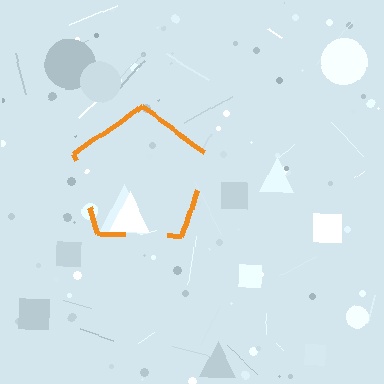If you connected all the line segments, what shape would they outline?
They would outline a pentagon.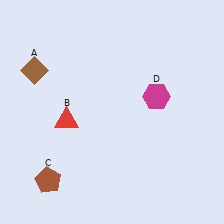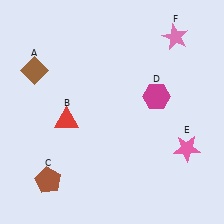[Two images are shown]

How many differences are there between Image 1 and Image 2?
There are 2 differences between the two images.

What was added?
A pink star (E), a pink star (F) were added in Image 2.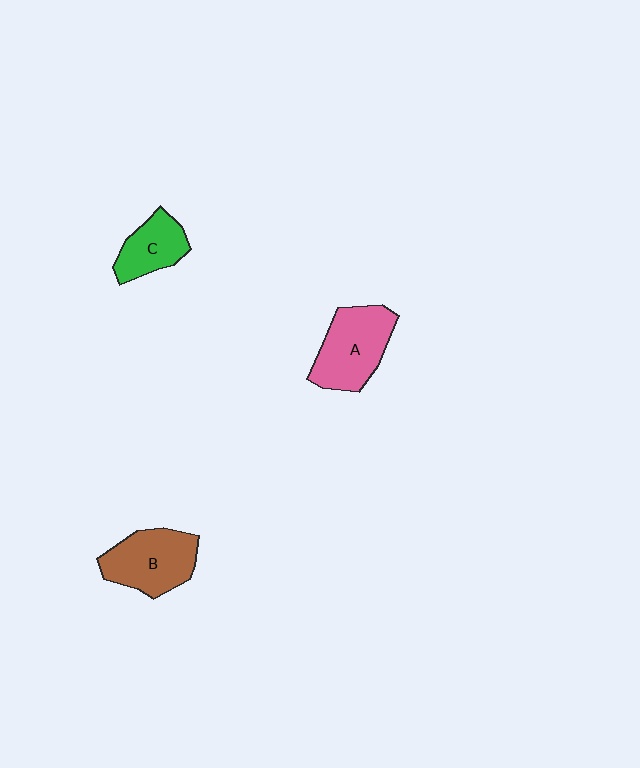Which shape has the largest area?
Shape A (pink).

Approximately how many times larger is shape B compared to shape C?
Approximately 1.5 times.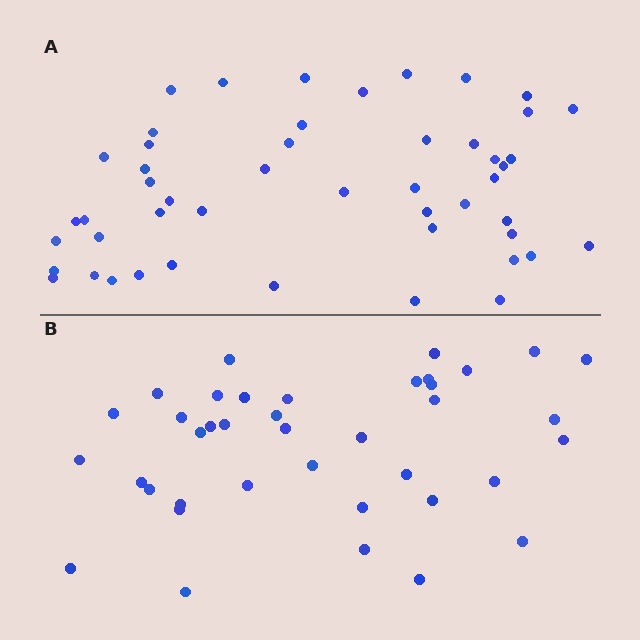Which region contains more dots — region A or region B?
Region A (the top region) has more dots.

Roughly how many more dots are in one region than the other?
Region A has roughly 10 or so more dots than region B.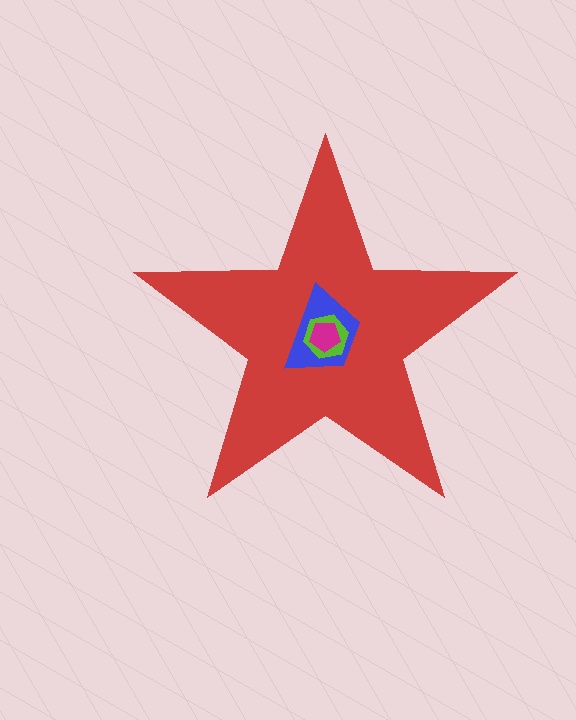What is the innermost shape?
The magenta pentagon.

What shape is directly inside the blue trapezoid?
The lime hexagon.